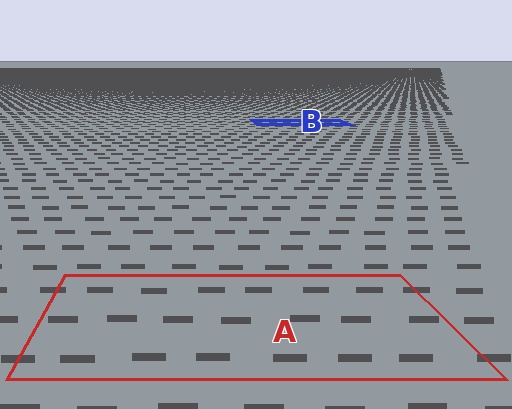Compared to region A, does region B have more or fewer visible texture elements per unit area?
Region B has more texture elements per unit area — they are packed more densely because it is farther away.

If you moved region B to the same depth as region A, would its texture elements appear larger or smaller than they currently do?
They would appear larger. At a closer depth, the same texture elements are projected at a bigger on-screen size.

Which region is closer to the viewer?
Region A is closer. The texture elements there are larger and more spread out.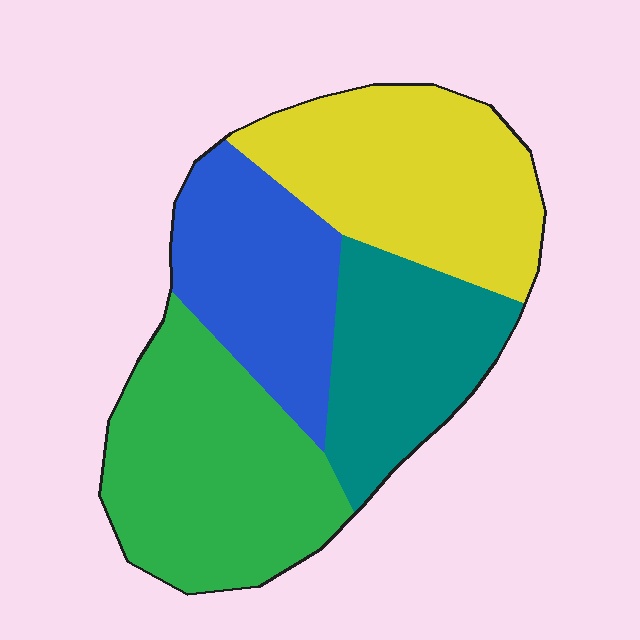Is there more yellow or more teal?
Yellow.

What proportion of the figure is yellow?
Yellow covers around 30% of the figure.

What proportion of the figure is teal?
Teal covers roughly 20% of the figure.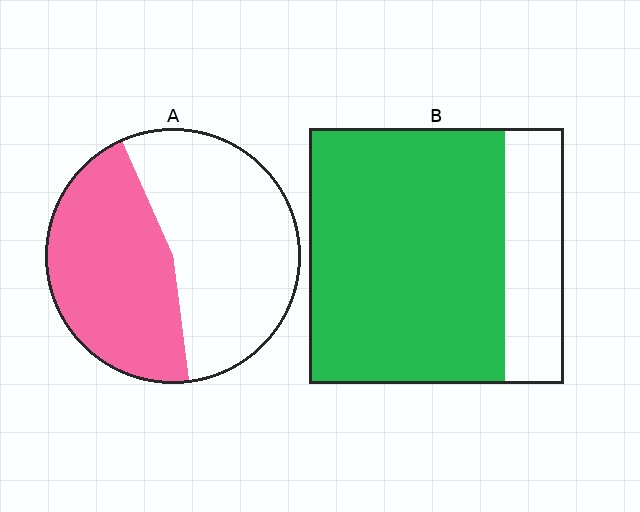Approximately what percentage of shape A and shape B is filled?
A is approximately 45% and B is approximately 75%.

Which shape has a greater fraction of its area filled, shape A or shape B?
Shape B.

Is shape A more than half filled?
No.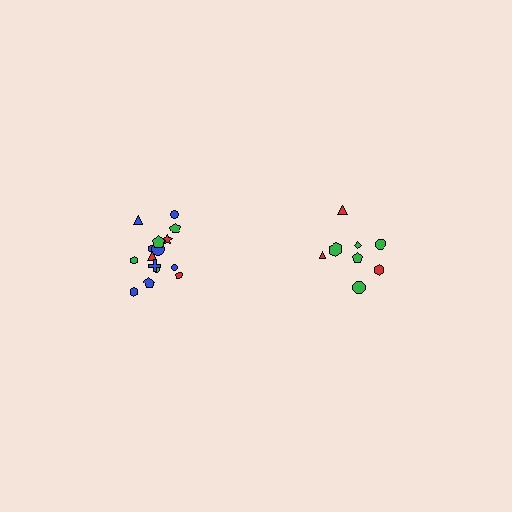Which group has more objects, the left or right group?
The left group.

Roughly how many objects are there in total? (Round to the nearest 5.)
Roughly 25 objects in total.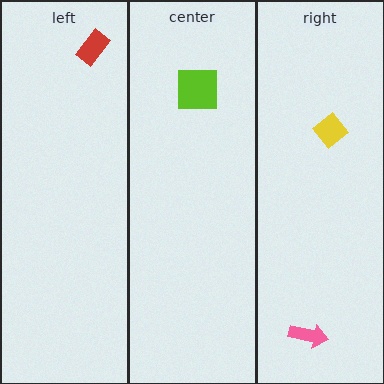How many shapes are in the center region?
1.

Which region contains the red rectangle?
The left region.